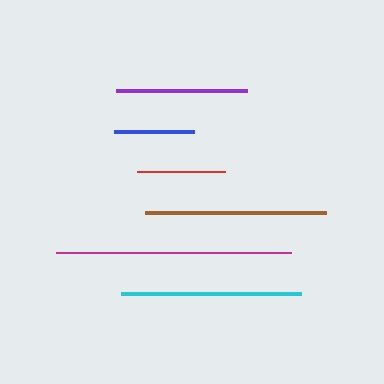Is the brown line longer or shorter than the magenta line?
The magenta line is longer than the brown line.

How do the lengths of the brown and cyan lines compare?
The brown and cyan lines are approximately the same length.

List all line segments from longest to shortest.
From longest to shortest: magenta, brown, cyan, purple, red, blue.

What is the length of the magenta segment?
The magenta segment is approximately 235 pixels long.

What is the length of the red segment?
The red segment is approximately 89 pixels long.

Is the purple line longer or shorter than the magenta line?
The magenta line is longer than the purple line.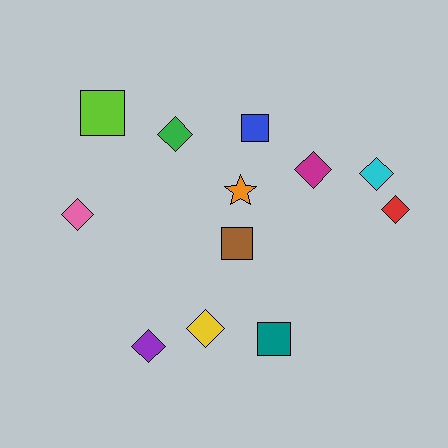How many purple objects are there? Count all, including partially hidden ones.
There is 1 purple object.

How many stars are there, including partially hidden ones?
There is 1 star.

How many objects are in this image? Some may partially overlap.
There are 12 objects.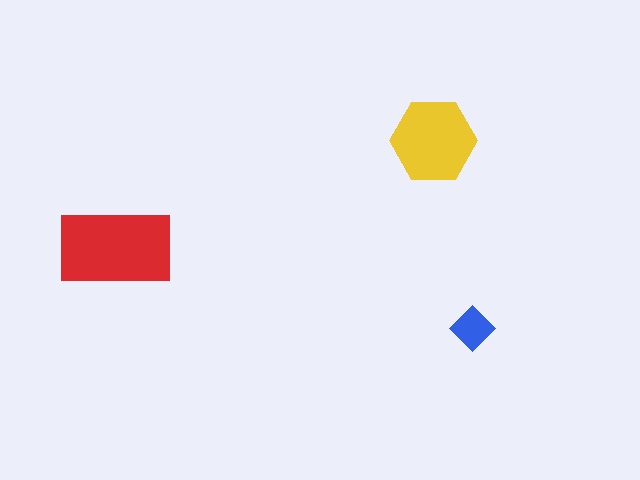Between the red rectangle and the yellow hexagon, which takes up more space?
The red rectangle.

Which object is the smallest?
The blue diamond.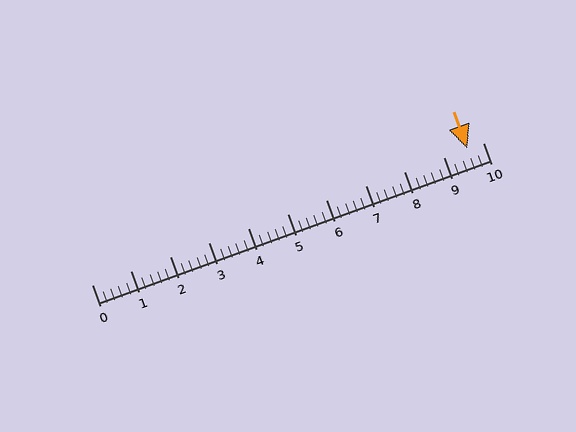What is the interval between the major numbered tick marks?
The major tick marks are spaced 1 units apart.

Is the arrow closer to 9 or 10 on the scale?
The arrow is closer to 10.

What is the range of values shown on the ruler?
The ruler shows values from 0 to 10.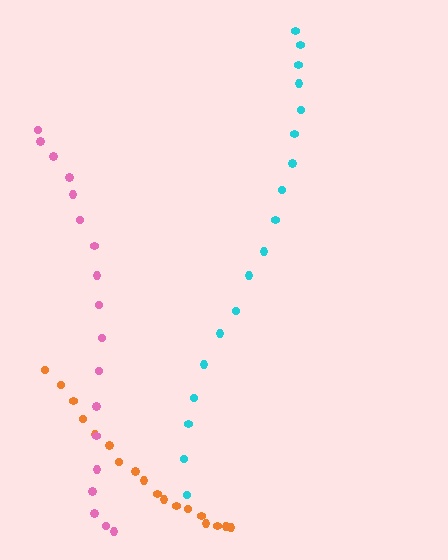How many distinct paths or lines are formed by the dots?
There are 3 distinct paths.